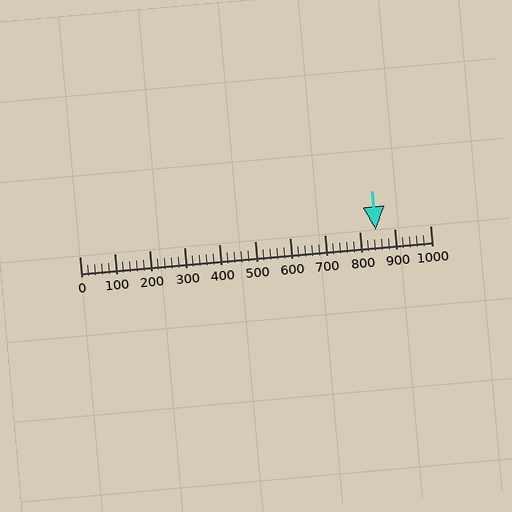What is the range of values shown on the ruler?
The ruler shows values from 0 to 1000.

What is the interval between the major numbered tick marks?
The major tick marks are spaced 100 units apart.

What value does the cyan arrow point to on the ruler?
The cyan arrow points to approximately 845.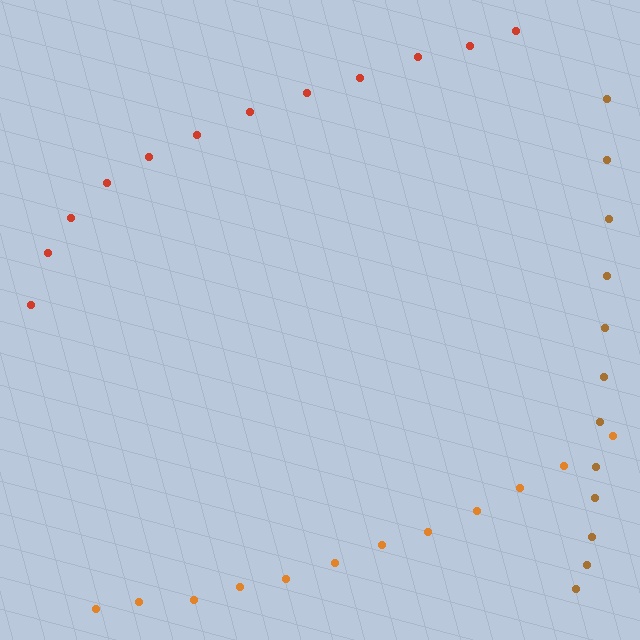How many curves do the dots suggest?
There are 3 distinct paths.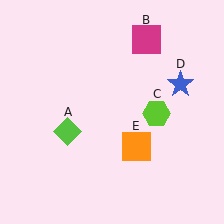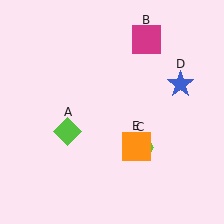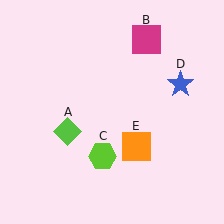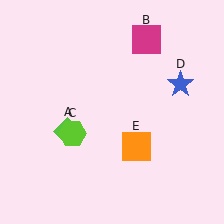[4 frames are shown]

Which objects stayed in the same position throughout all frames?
Lime diamond (object A) and magenta square (object B) and blue star (object D) and orange square (object E) remained stationary.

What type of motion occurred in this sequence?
The lime hexagon (object C) rotated clockwise around the center of the scene.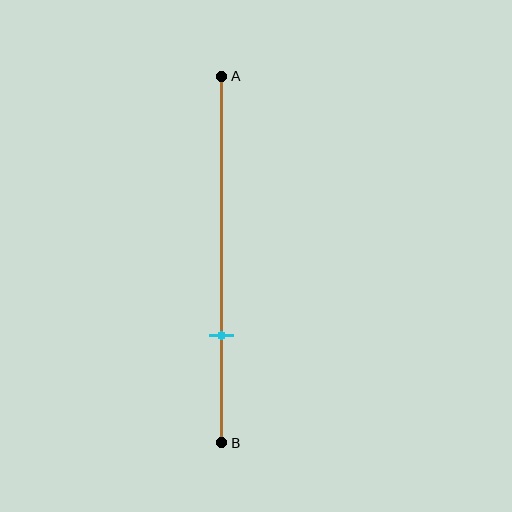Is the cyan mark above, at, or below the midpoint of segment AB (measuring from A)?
The cyan mark is below the midpoint of segment AB.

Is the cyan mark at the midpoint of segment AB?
No, the mark is at about 70% from A, not at the 50% midpoint.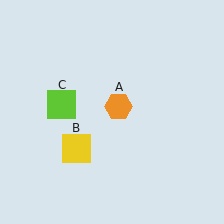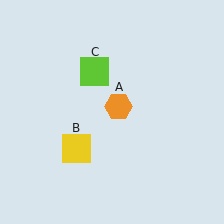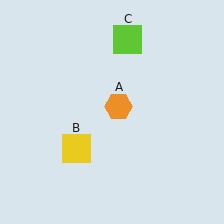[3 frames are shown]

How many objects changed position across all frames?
1 object changed position: lime square (object C).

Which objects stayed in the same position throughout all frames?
Orange hexagon (object A) and yellow square (object B) remained stationary.